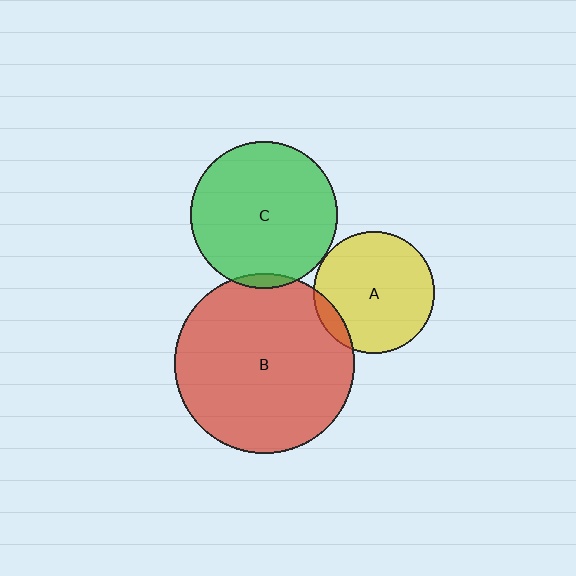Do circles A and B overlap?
Yes.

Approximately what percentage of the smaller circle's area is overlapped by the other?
Approximately 10%.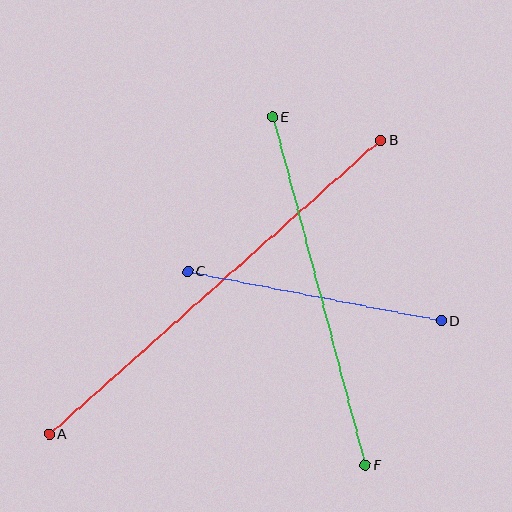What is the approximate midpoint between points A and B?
The midpoint is at approximately (215, 287) pixels.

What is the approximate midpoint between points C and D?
The midpoint is at approximately (315, 296) pixels.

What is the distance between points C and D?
The distance is approximately 258 pixels.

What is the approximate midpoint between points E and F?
The midpoint is at approximately (319, 291) pixels.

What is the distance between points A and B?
The distance is approximately 443 pixels.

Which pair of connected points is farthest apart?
Points A and B are farthest apart.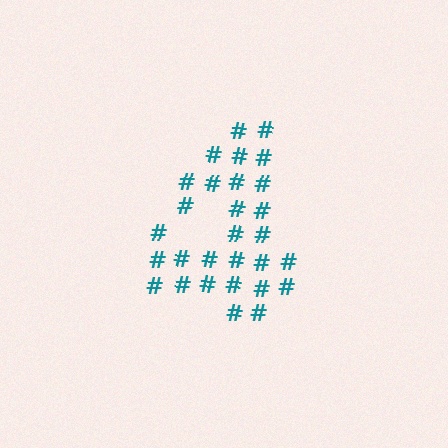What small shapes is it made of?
It is made of small hash symbols.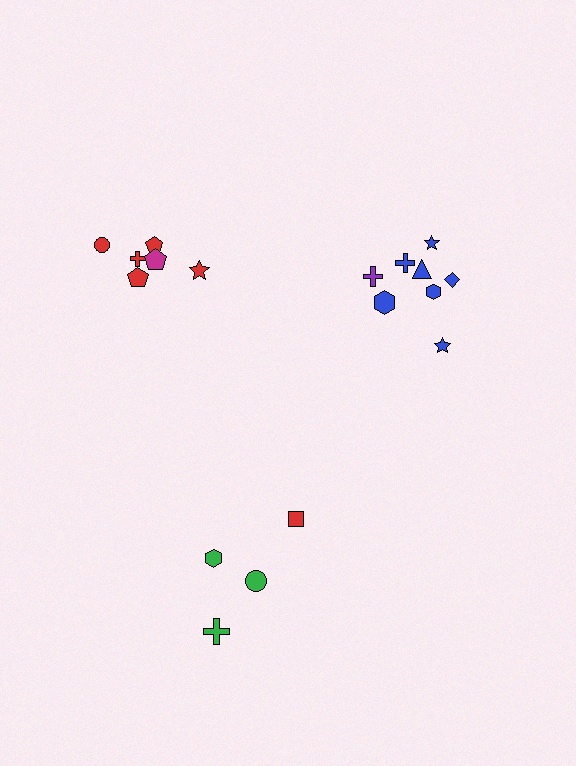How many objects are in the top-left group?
There are 6 objects.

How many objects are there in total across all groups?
There are 18 objects.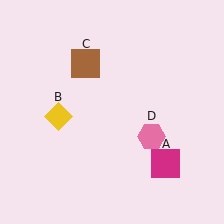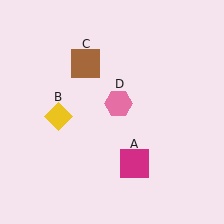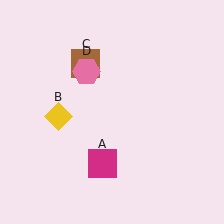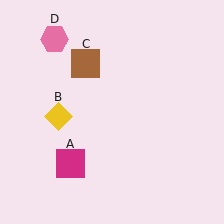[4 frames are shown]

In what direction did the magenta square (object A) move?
The magenta square (object A) moved left.